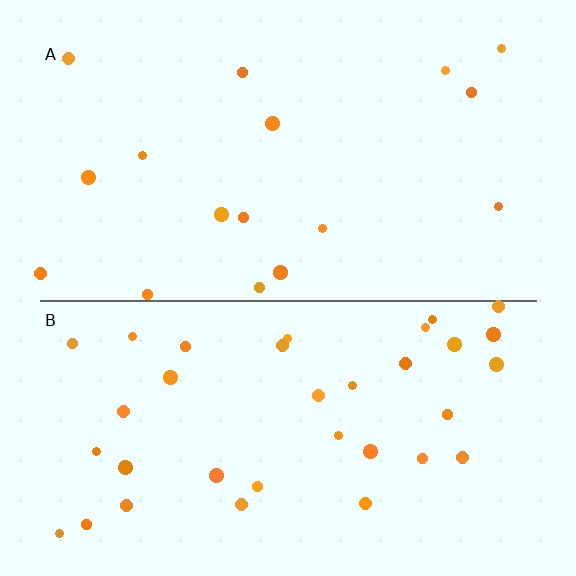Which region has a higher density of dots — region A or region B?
B (the bottom).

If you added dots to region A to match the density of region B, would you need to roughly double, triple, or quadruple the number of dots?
Approximately double.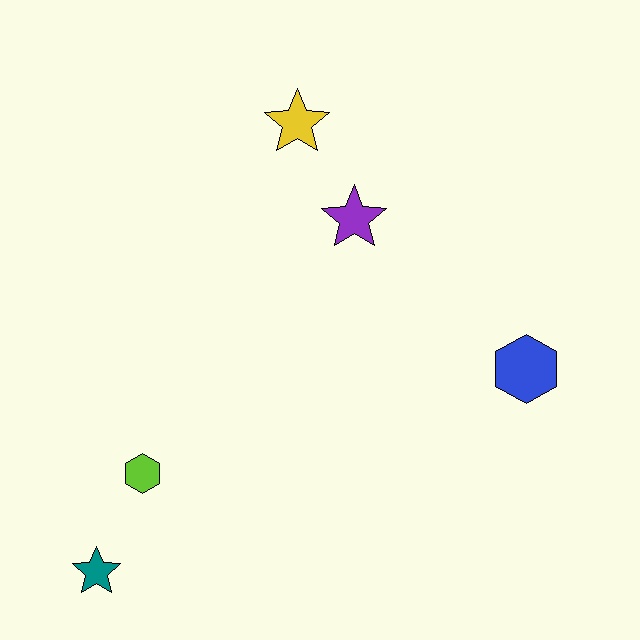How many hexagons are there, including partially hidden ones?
There are 2 hexagons.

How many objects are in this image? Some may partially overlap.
There are 5 objects.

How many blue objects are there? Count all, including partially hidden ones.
There is 1 blue object.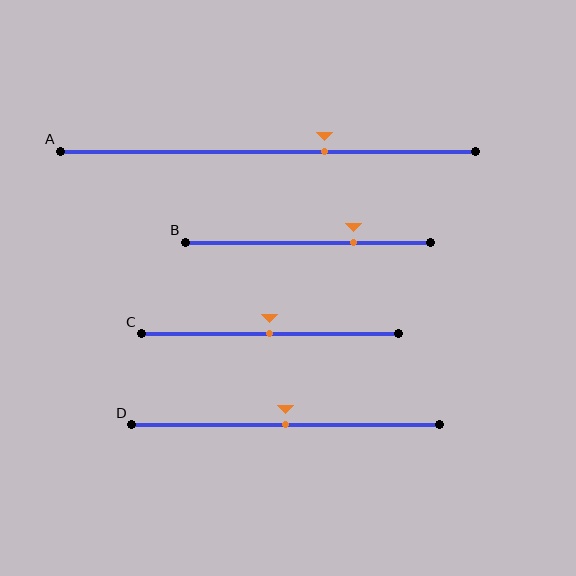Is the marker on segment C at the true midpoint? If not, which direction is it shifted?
Yes, the marker on segment C is at the true midpoint.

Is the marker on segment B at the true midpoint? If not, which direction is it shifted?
No, the marker on segment B is shifted to the right by about 18% of the segment length.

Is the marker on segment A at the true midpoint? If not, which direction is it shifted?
No, the marker on segment A is shifted to the right by about 14% of the segment length.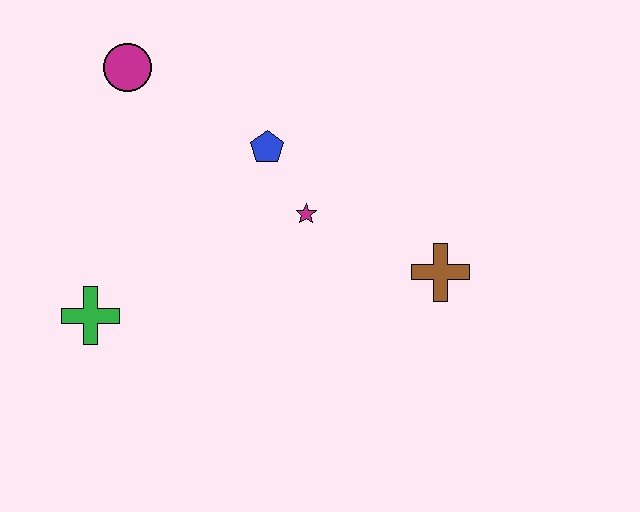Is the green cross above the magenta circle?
No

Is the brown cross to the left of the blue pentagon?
No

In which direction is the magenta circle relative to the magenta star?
The magenta circle is to the left of the magenta star.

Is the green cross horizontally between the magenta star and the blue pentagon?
No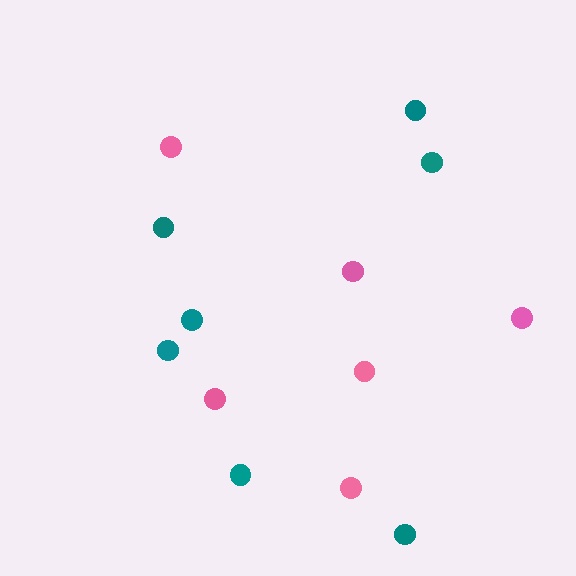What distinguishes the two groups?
There are 2 groups: one group of teal circles (7) and one group of pink circles (6).